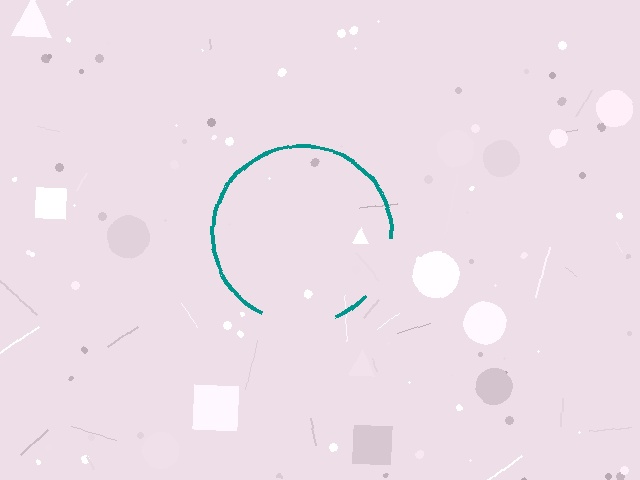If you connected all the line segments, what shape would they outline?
They would outline a circle.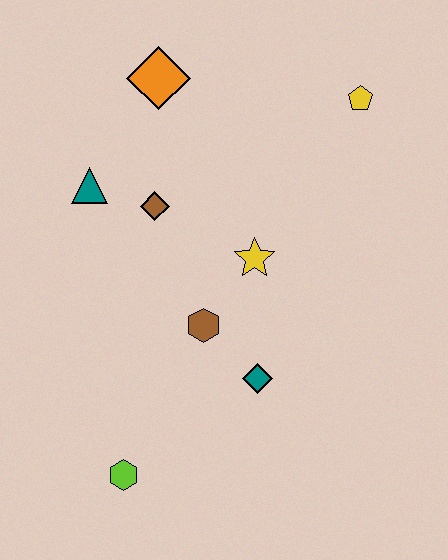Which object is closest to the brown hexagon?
The teal diamond is closest to the brown hexagon.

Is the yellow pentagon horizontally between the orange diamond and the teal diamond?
No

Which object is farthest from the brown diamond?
The lime hexagon is farthest from the brown diamond.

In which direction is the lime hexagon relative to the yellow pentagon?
The lime hexagon is below the yellow pentagon.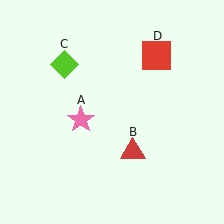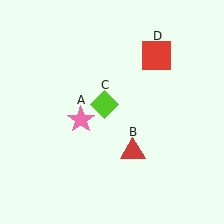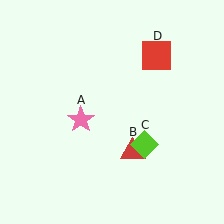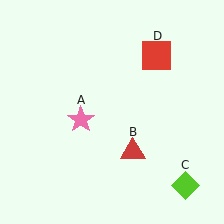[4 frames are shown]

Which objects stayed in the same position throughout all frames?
Pink star (object A) and red triangle (object B) and red square (object D) remained stationary.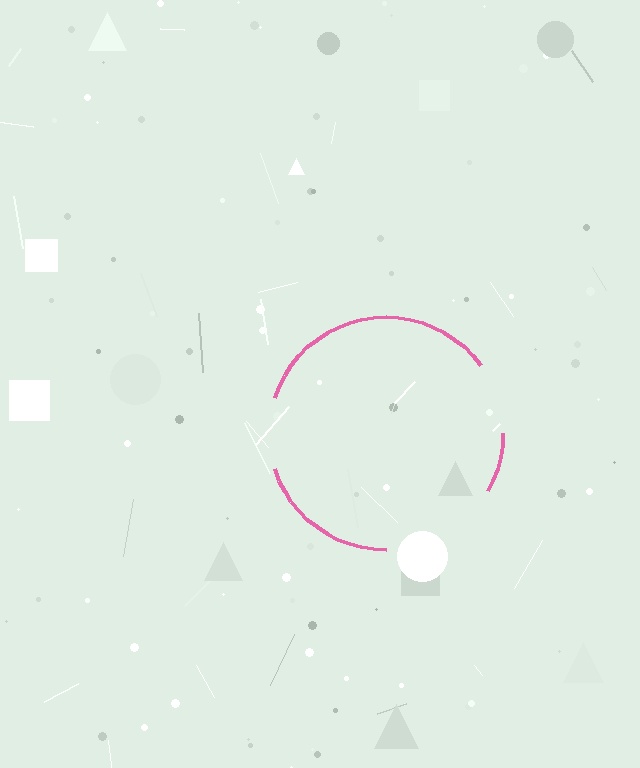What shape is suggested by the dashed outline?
The dashed outline suggests a circle.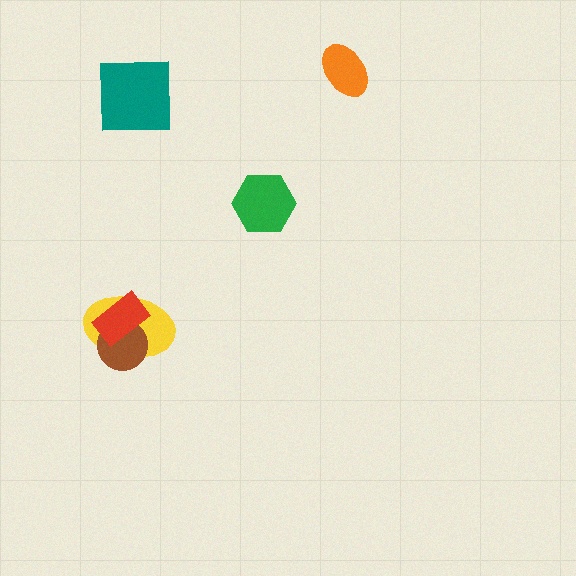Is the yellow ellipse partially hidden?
Yes, it is partially covered by another shape.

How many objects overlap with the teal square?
0 objects overlap with the teal square.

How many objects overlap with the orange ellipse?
0 objects overlap with the orange ellipse.